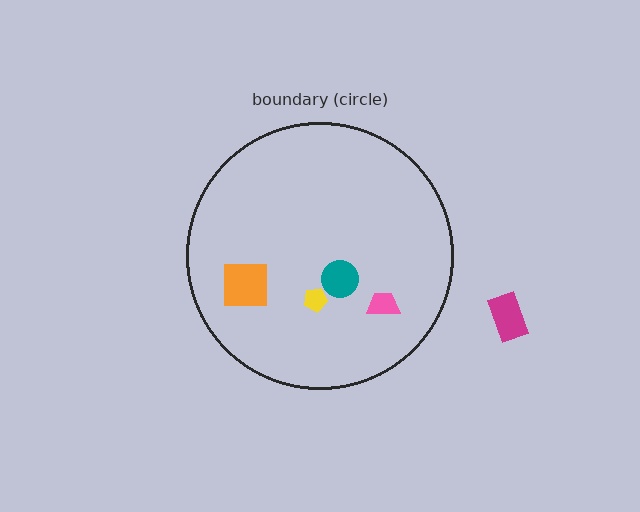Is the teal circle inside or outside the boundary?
Inside.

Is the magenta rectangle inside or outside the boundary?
Outside.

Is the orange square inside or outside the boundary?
Inside.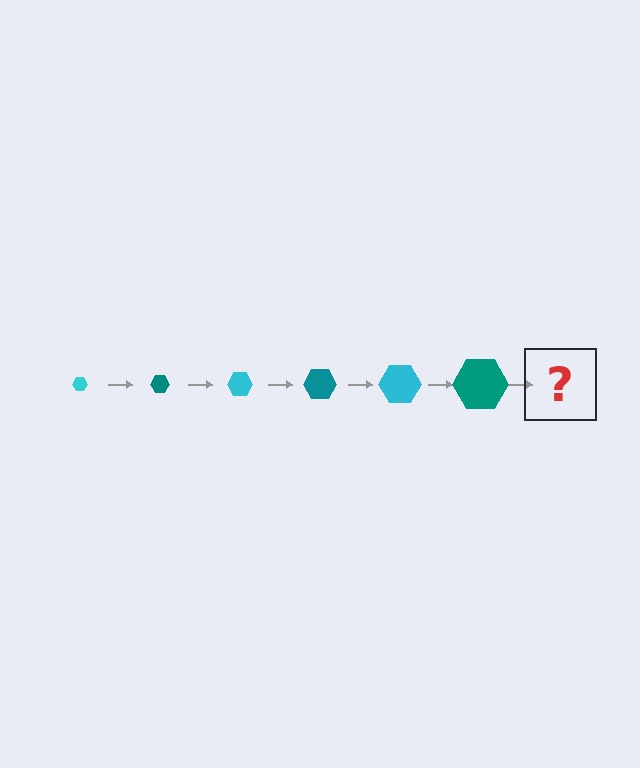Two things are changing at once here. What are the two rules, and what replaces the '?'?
The two rules are that the hexagon grows larger each step and the color cycles through cyan and teal. The '?' should be a cyan hexagon, larger than the previous one.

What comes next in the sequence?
The next element should be a cyan hexagon, larger than the previous one.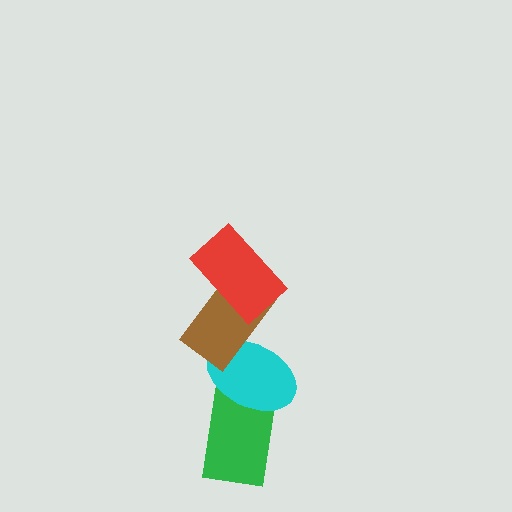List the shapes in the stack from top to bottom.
From top to bottom: the red rectangle, the brown rectangle, the cyan ellipse, the green rectangle.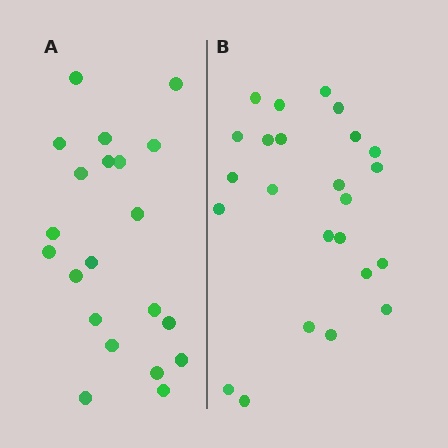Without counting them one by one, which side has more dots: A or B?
Region B (the right region) has more dots.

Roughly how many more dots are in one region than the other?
Region B has just a few more — roughly 2 or 3 more dots than region A.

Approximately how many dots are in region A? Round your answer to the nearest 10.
About 20 dots. (The exact count is 21, which rounds to 20.)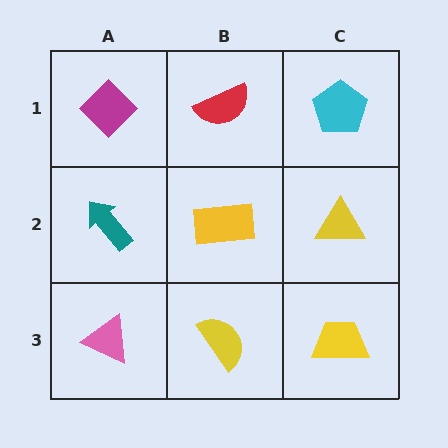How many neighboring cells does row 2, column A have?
3.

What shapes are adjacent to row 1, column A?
A teal arrow (row 2, column A), a red semicircle (row 1, column B).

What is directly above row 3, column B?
A yellow rectangle.